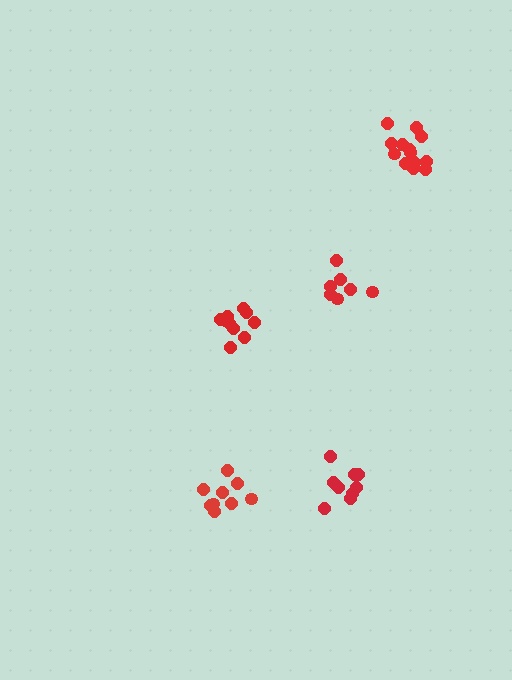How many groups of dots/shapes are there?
There are 5 groups.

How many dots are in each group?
Group 1: 13 dots, Group 2: 11 dots, Group 3: 7 dots, Group 4: 9 dots, Group 5: 9 dots (49 total).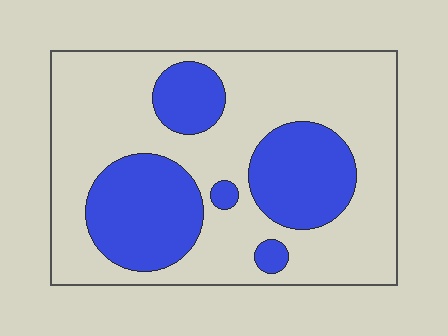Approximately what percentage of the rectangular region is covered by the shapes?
Approximately 30%.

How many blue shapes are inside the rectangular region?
5.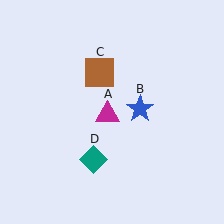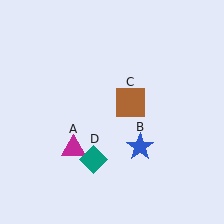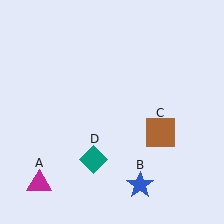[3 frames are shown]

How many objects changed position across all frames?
3 objects changed position: magenta triangle (object A), blue star (object B), brown square (object C).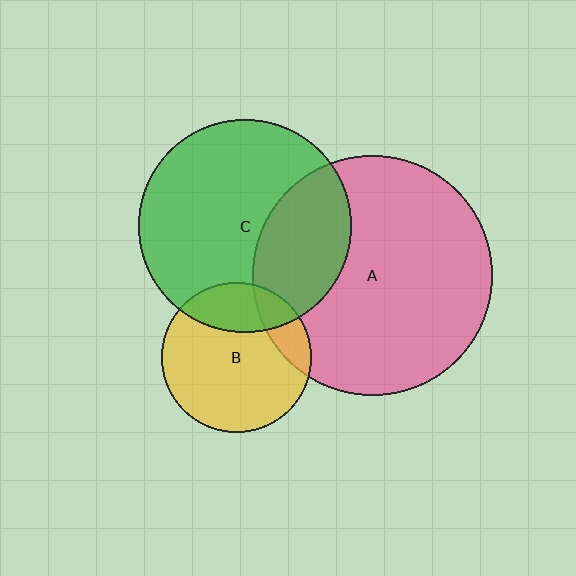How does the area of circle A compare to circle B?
Approximately 2.6 times.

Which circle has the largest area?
Circle A (pink).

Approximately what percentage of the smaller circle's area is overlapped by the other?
Approximately 30%.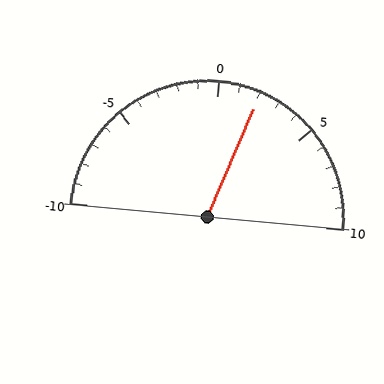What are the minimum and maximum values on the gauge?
The gauge ranges from -10 to 10.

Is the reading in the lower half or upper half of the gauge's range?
The reading is in the upper half of the range (-10 to 10).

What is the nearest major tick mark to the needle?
The nearest major tick mark is 0.